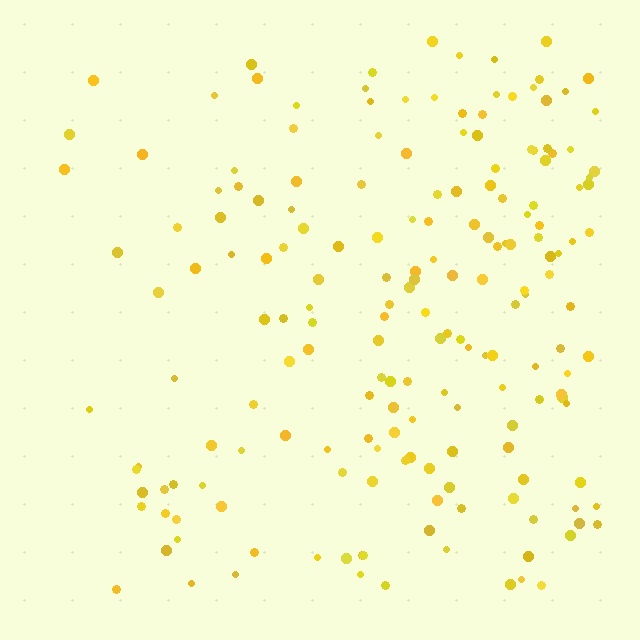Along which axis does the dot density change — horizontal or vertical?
Horizontal.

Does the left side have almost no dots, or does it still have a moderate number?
Still a moderate number, just noticeably fewer than the right.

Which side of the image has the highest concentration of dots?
The right.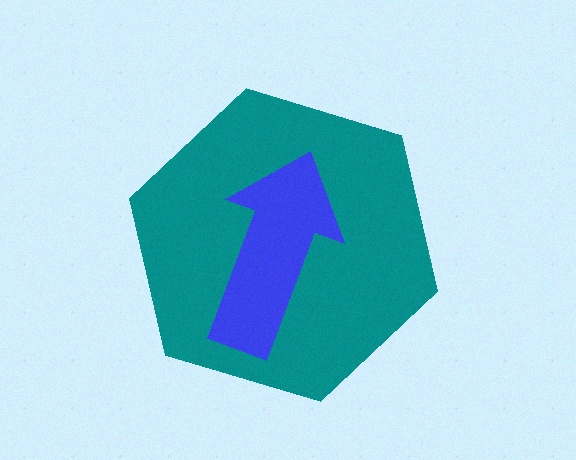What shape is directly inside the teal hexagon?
The blue arrow.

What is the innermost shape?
The blue arrow.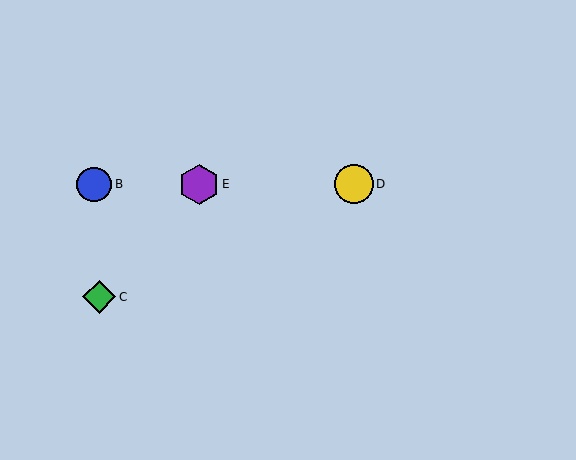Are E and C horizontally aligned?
No, E is at y≈184 and C is at y≈297.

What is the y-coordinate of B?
Object B is at y≈184.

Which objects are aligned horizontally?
Objects A, B, D, E are aligned horizontally.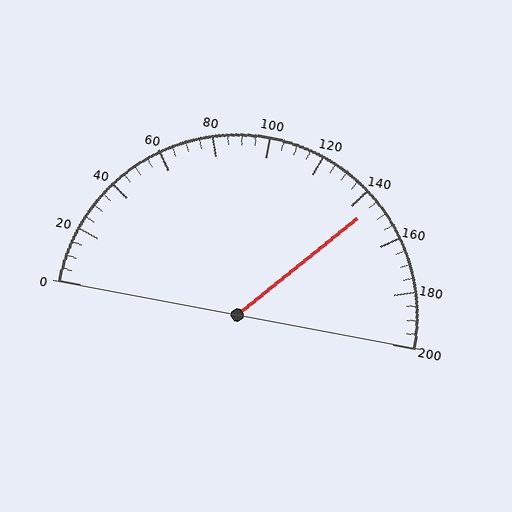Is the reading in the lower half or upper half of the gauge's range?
The reading is in the upper half of the range (0 to 200).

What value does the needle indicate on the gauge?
The needle indicates approximately 145.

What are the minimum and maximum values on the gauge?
The gauge ranges from 0 to 200.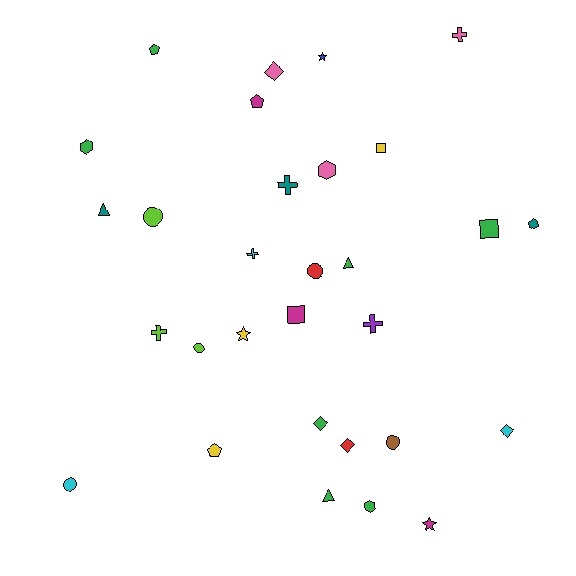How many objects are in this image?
There are 30 objects.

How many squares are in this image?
There are 3 squares.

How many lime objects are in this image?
There are 3 lime objects.